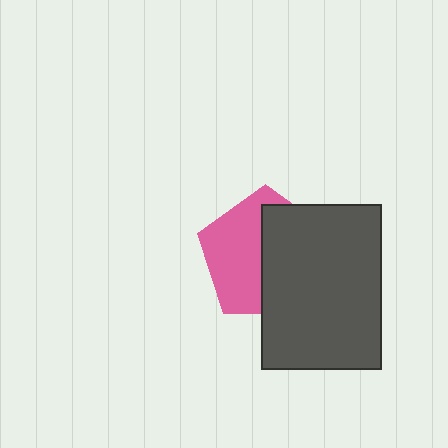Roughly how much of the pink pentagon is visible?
About half of it is visible (roughly 49%).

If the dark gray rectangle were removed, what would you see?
You would see the complete pink pentagon.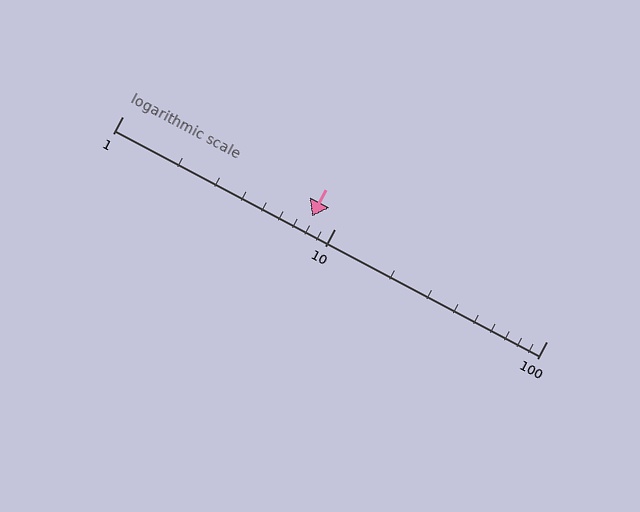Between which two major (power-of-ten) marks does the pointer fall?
The pointer is between 1 and 10.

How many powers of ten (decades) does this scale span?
The scale spans 2 decades, from 1 to 100.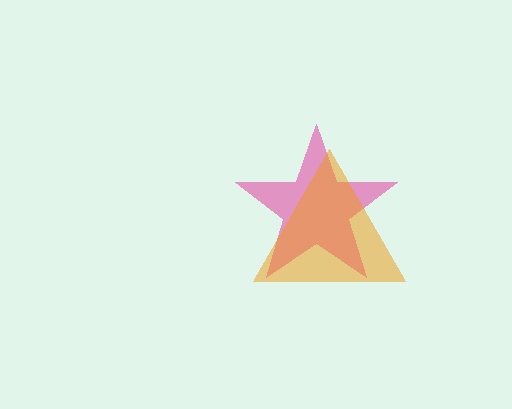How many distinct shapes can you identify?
There are 2 distinct shapes: a pink star, an orange triangle.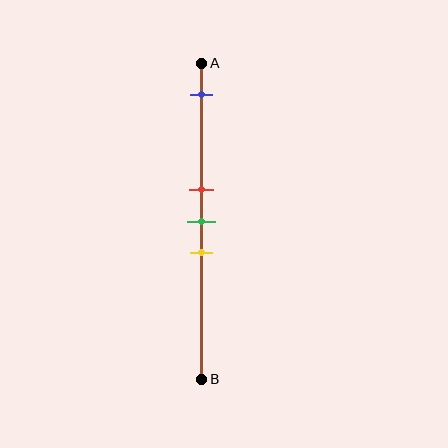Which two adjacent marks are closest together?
The red and green marks are the closest adjacent pair.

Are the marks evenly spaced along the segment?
No, the marks are not evenly spaced.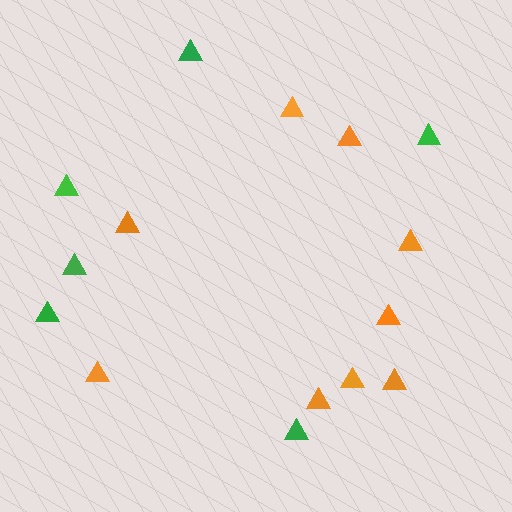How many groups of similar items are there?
There are 2 groups: one group of orange triangles (9) and one group of green triangles (6).